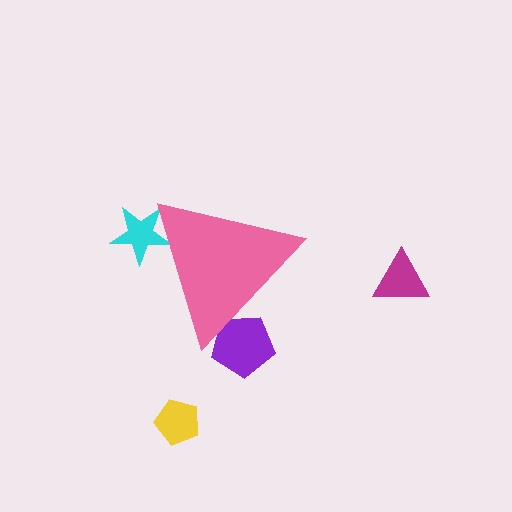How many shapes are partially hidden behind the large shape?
2 shapes are partially hidden.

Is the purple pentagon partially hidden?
Yes, the purple pentagon is partially hidden behind the pink triangle.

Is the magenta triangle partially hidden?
No, the magenta triangle is fully visible.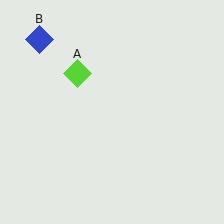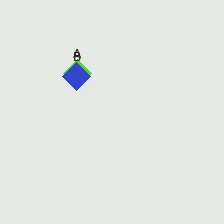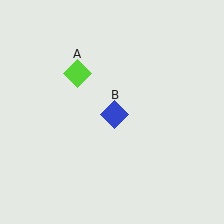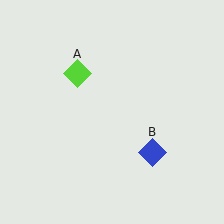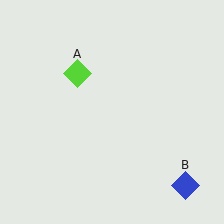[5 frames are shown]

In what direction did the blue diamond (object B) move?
The blue diamond (object B) moved down and to the right.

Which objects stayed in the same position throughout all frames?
Lime diamond (object A) remained stationary.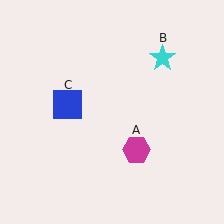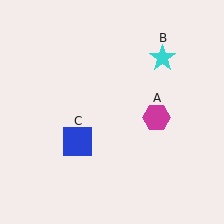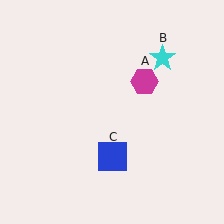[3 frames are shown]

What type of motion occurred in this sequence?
The magenta hexagon (object A), blue square (object C) rotated counterclockwise around the center of the scene.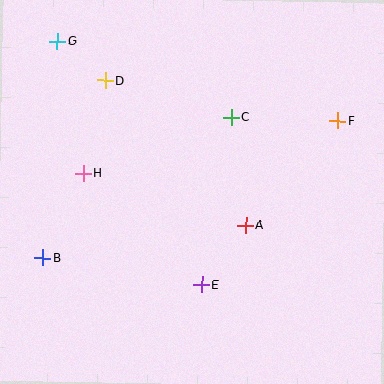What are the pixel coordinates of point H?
Point H is at (83, 173).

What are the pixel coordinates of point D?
Point D is at (105, 80).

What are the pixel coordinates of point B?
Point B is at (43, 258).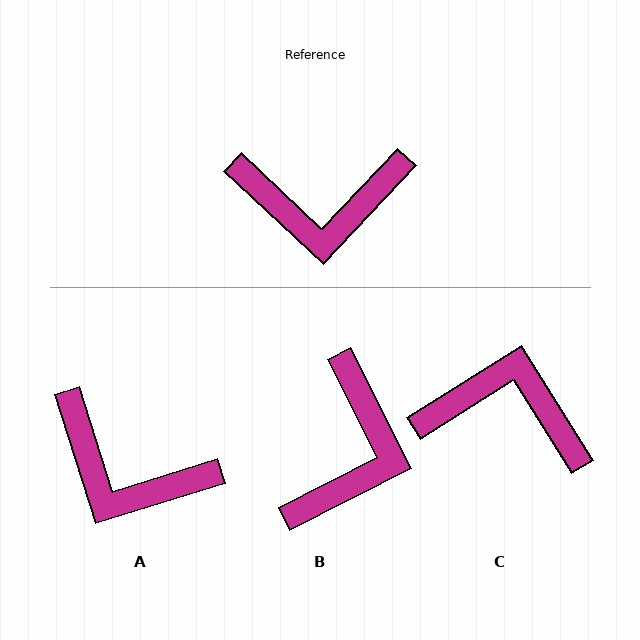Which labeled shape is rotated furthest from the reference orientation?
C, about 165 degrees away.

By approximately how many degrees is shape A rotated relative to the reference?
Approximately 29 degrees clockwise.